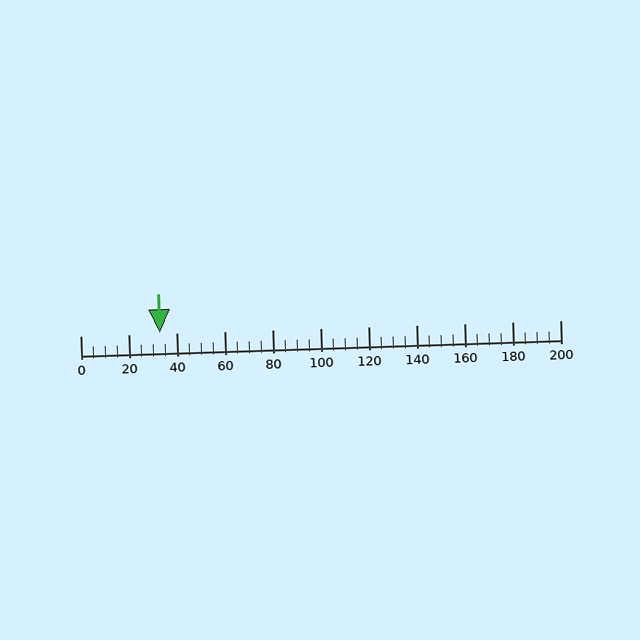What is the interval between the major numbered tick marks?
The major tick marks are spaced 20 units apart.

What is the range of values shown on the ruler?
The ruler shows values from 0 to 200.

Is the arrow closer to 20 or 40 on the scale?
The arrow is closer to 40.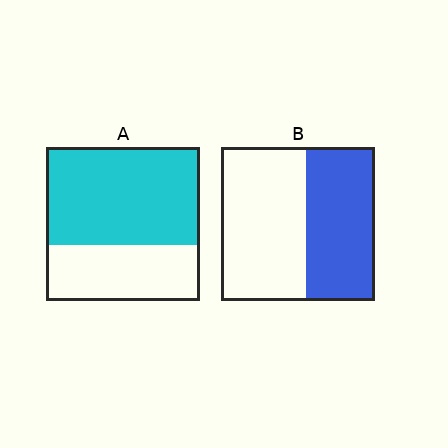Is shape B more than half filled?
No.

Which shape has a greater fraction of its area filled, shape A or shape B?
Shape A.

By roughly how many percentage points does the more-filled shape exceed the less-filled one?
By roughly 20 percentage points (A over B).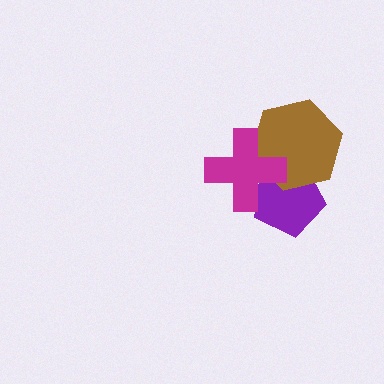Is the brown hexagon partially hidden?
Yes, it is partially covered by another shape.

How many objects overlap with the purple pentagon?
2 objects overlap with the purple pentagon.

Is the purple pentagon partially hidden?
Yes, it is partially covered by another shape.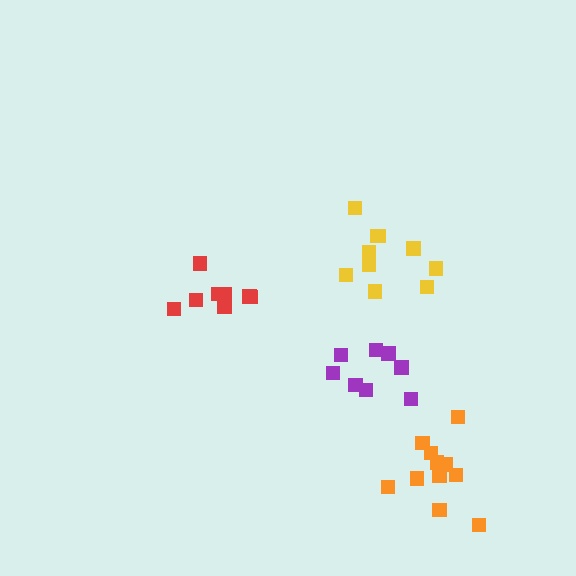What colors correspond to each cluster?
The clusters are colored: yellow, red, purple, orange.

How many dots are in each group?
Group 1: 10 dots, Group 2: 8 dots, Group 3: 8 dots, Group 4: 11 dots (37 total).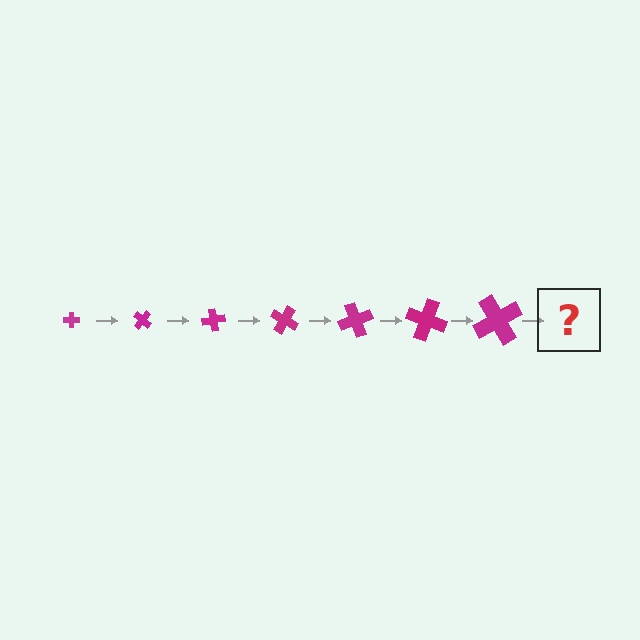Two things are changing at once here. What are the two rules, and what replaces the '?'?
The two rules are that the cross grows larger each step and it rotates 40 degrees each step. The '?' should be a cross, larger than the previous one and rotated 280 degrees from the start.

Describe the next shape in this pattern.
It should be a cross, larger than the previous one and rotated 280 degrees from the start.